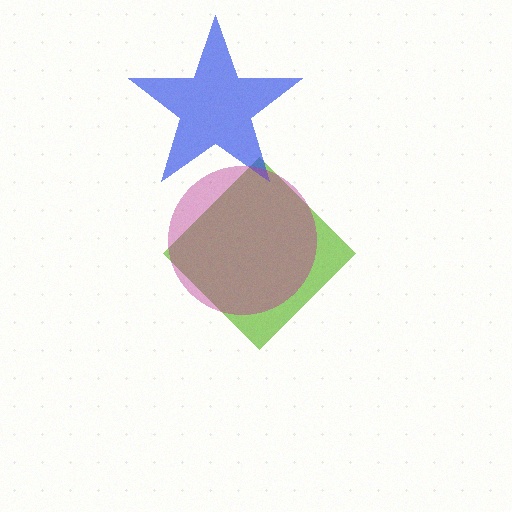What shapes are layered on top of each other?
The layered shapes are: a lime diamond, a blue star, a magenta circle.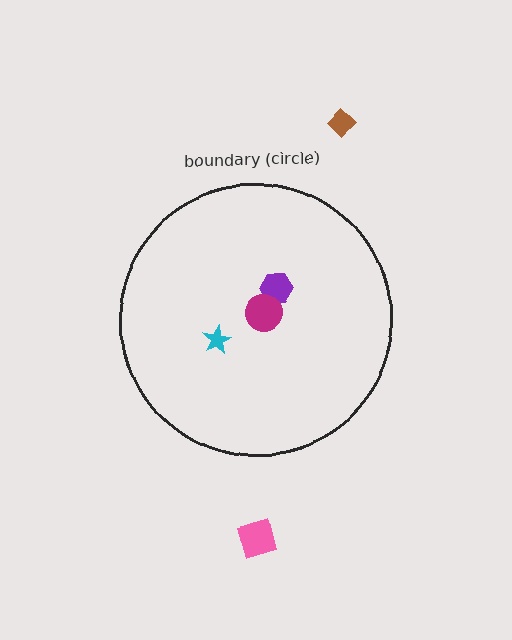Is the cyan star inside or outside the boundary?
Inside.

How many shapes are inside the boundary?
3 inside, 2 outside.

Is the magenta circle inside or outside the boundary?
Inside.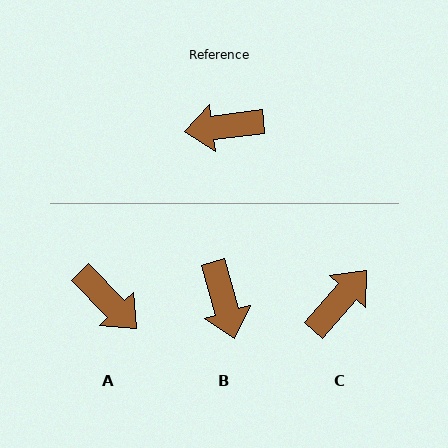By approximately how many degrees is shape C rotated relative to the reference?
Approximately 138 degrees clockwise.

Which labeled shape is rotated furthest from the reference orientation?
C, about 138 degrees away.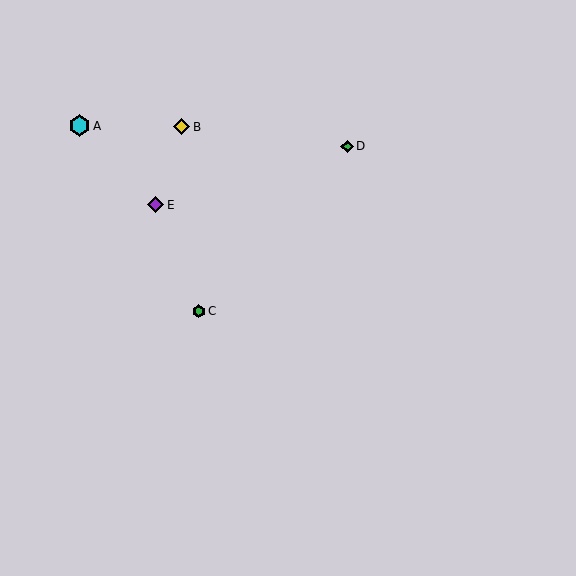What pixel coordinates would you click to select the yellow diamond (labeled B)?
Click at (182, 127) to select the yellow diamond B.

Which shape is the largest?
The cyan hexagon (labeled A) is the largest.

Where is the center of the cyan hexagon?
The center of the cyan hexagon is at (79, 126).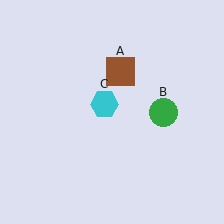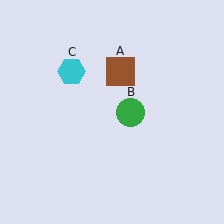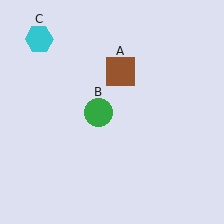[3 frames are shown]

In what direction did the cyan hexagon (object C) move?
The cyan hexagon (object C) moved up and to the left.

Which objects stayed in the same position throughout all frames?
Brown square (object A) remained stationary.